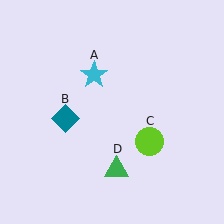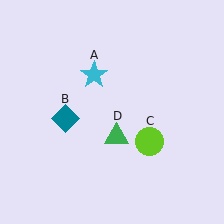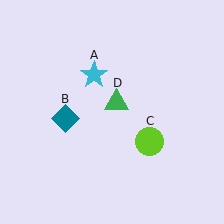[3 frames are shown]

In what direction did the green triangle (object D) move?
The green triangle (object D) moved up.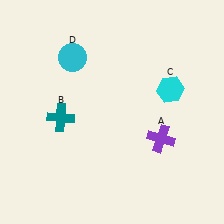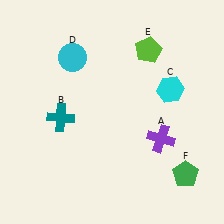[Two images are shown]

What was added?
A lime pentagon (E), a green pentagon (F) were added in Image 2.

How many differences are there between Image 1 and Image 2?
There are 2 differences between the two images.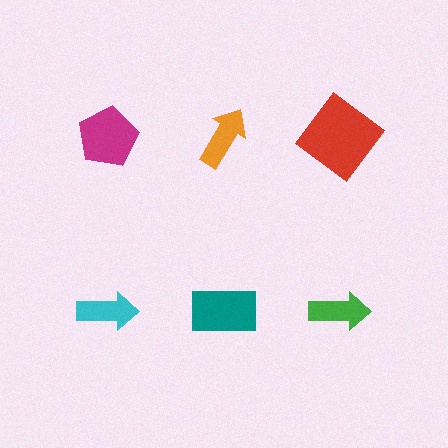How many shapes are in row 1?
3 shapes.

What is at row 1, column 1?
A magenta pentagon.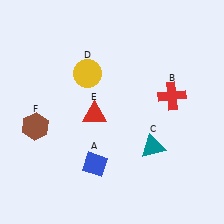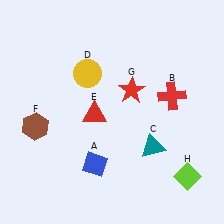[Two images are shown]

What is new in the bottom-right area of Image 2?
A lime diamond (H) was added in the bottom-right area of Image 2.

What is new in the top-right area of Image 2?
A red star (G) was added in the top-right area of Image 2.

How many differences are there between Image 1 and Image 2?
There are 2 differences between the two images.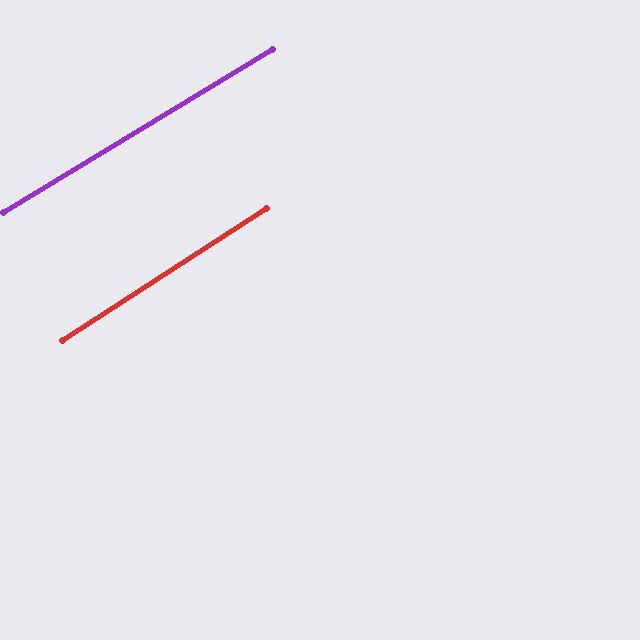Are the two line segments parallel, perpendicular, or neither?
Parallel — their directions differ by only 1.7°.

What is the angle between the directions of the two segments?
Approximately 2 degrees.